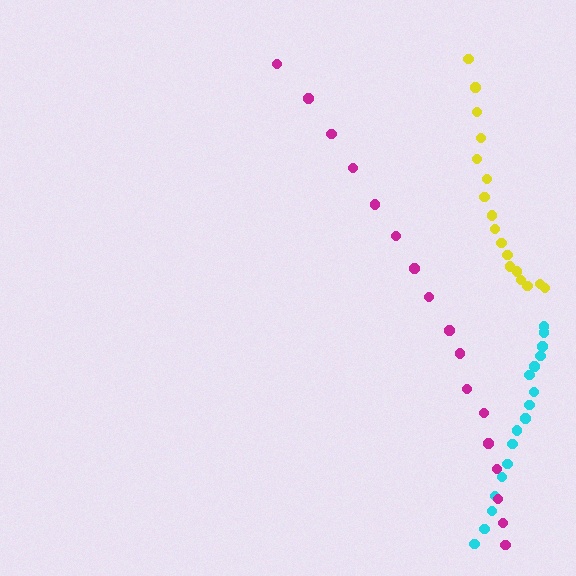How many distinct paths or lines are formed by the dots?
There are 3 distinct paths.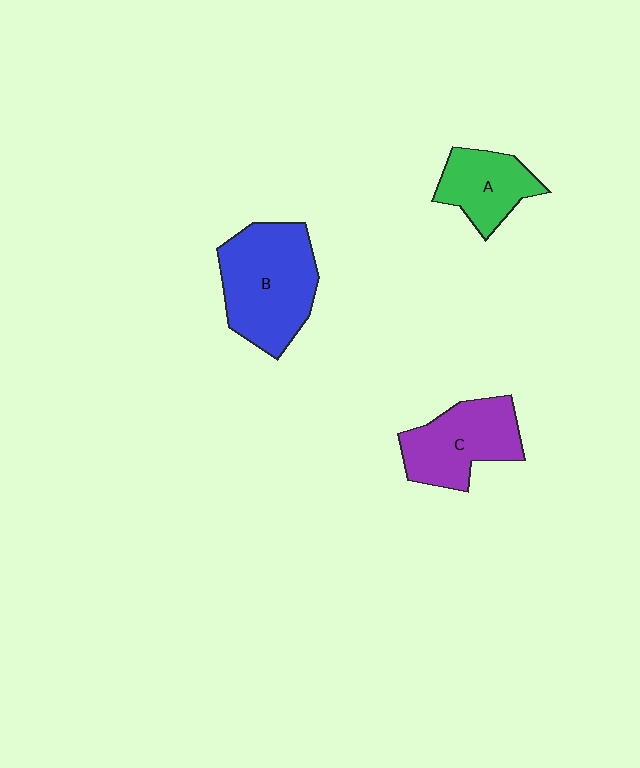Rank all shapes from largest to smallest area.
From largest to smallest: B (blue), C (purple), A (green).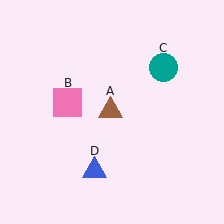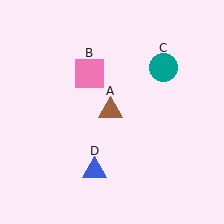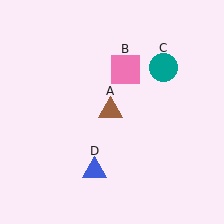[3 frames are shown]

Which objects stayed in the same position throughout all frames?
Brown triangle (object A) and teal circle (object C) and blue triangle (object D) remained stationary.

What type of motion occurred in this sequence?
The pink square (object B) rotated clockwise around the center of the scene.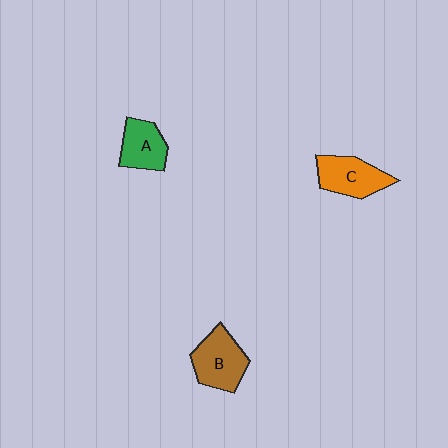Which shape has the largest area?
Shape B (brown).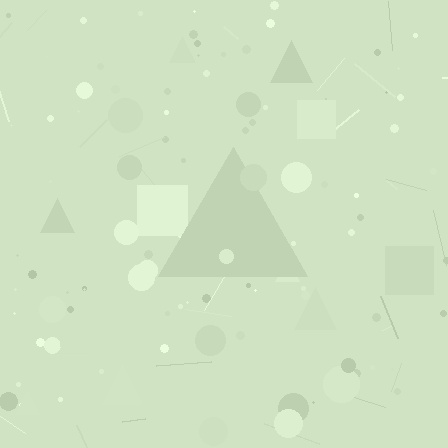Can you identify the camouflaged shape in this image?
The camouflaged shape is a triangle.